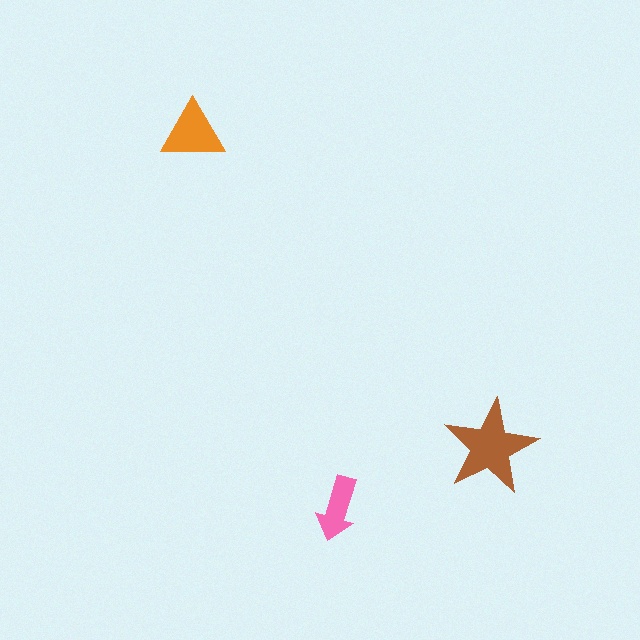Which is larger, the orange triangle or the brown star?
The brown star.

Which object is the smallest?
The pink arrow.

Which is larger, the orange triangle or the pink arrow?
The orange triangle.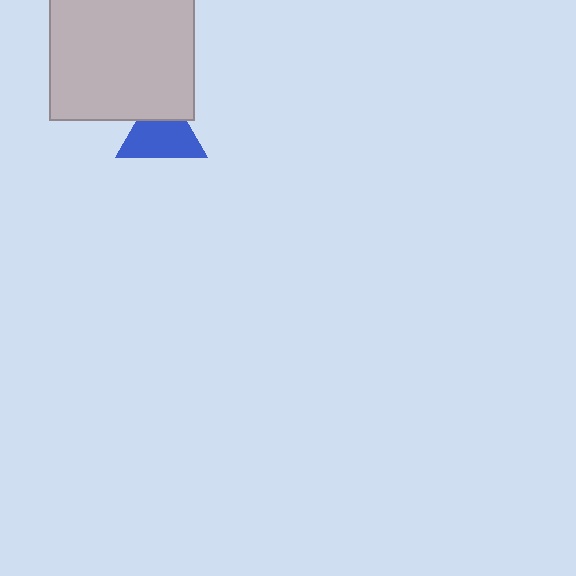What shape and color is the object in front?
The object in front is a light gray rectangle.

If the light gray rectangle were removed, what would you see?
You would see the complete blue triangle.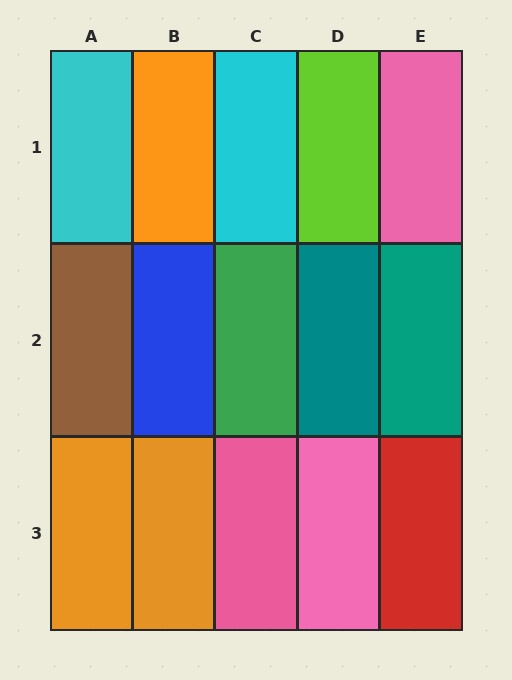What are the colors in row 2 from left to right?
Brown, blue, green, teal, teal.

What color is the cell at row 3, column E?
Red.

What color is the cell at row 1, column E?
Pink.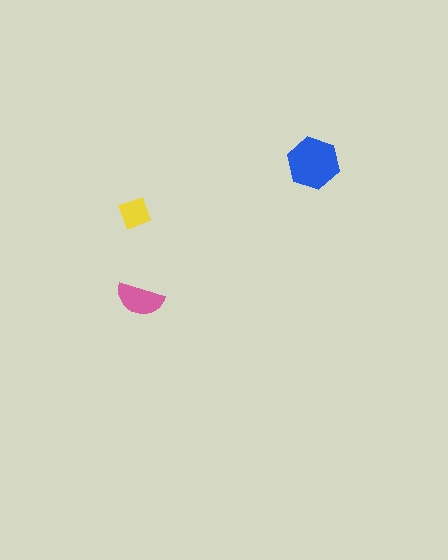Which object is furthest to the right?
The blue hexagon is rightmost.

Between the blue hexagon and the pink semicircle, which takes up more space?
The blue hexagon.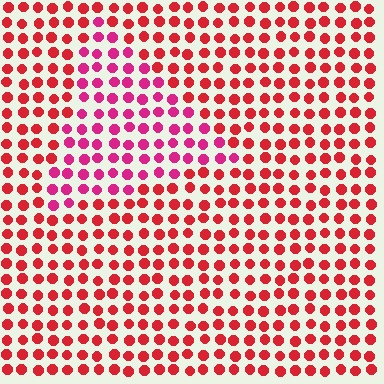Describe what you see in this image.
The image is filled with small red elements in a uniform arrangement. A triangle-shaped region is visible where the elements are tinted to a slightly different hue, forming a subtle color boundary.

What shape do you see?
I see a triangle.